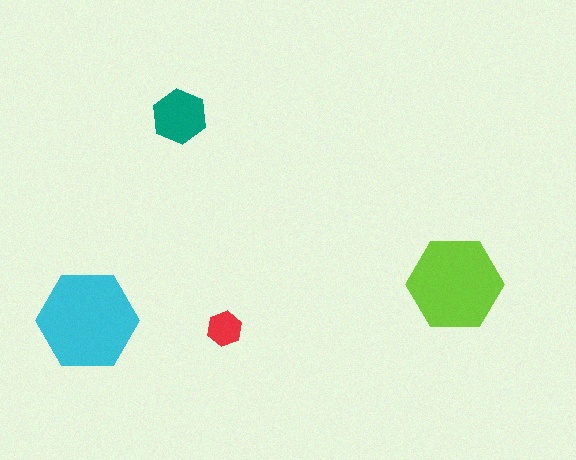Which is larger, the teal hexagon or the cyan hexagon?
The cyan one.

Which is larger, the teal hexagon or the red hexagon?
The teal one.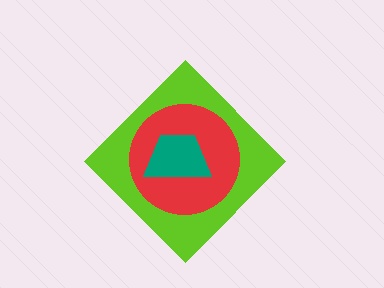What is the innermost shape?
The teal trapezoid.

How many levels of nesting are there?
3.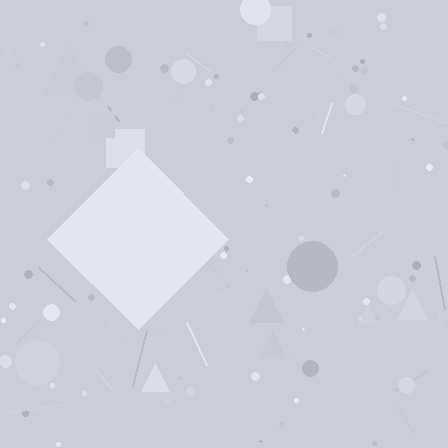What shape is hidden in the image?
A diamond is hidden in the image.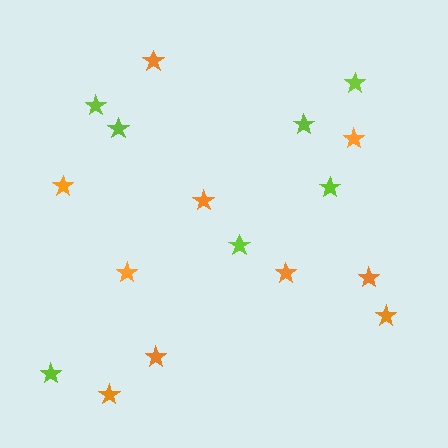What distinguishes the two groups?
There are 2 groups: one group of orange stars (10) and one group of lime stars (7).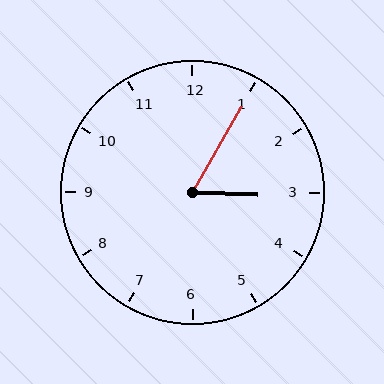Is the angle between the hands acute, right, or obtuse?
It is acute.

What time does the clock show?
3:05.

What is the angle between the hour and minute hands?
Approximately 62 degrees.